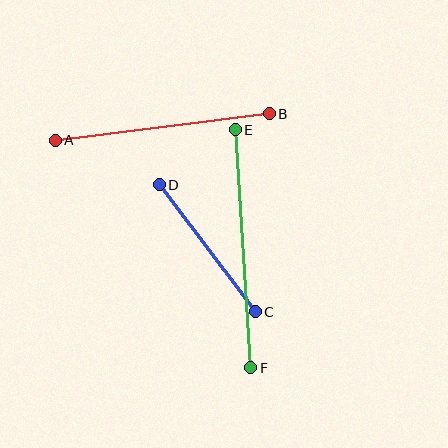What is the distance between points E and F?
The distance is approximately 238 pixels.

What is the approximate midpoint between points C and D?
The midpoint is at approximately (207, 248) pixels.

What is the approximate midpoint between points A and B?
The midpoint is at approximately (162, 127) pixels.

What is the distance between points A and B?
The distance is approximately 216 pixels.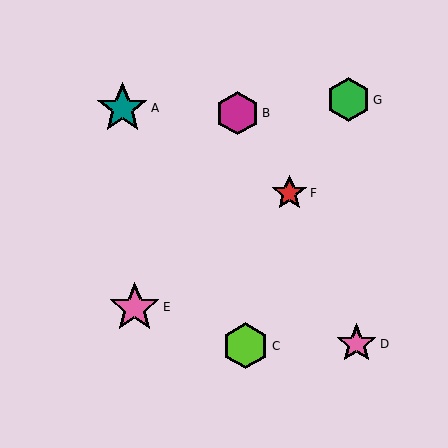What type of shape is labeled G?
Shape G is a green hexagon.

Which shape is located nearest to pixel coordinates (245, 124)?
The magenta hexagon (labeled B) at (237, 113) is nearest to that location.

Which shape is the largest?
The teal star (labeled A) is the largest.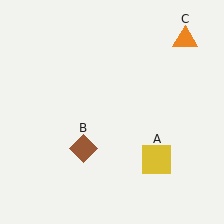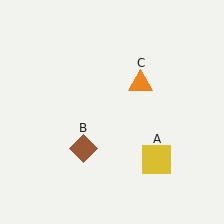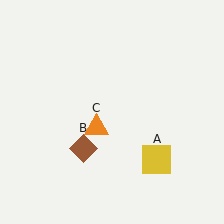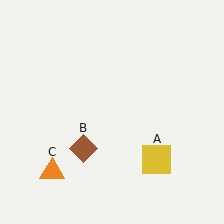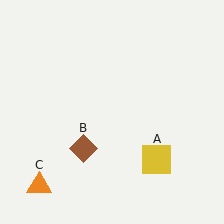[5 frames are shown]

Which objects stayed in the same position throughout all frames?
Yellow square (object A) and brown diamond (object B) remained stationary.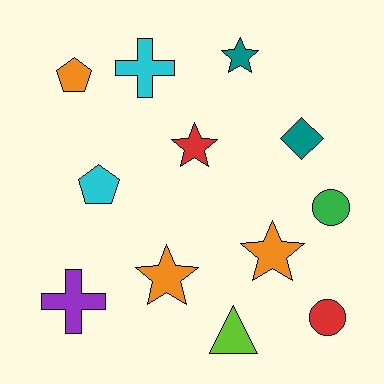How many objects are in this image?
There are 12 objects.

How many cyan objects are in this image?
There are 2 cyan objects.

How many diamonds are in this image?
There is 1 diamond.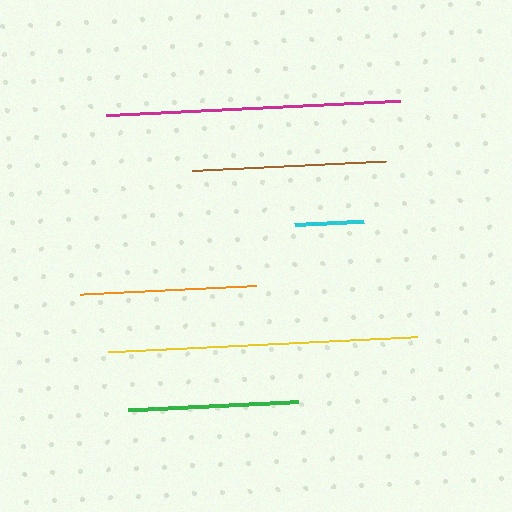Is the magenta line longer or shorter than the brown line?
The magenta line is longer than the brown line.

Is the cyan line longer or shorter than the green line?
The green line is longer than the cyan line.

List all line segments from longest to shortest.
From longest to shortest: yellow, magenta, brown, orange, green, cyan.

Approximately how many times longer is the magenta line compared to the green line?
The magenta line is approximately 1.7 times the length of the green line.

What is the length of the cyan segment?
The cyan segment is approximately 70 pixels long.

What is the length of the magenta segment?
The magenta segment is approximately 294 pixels long.